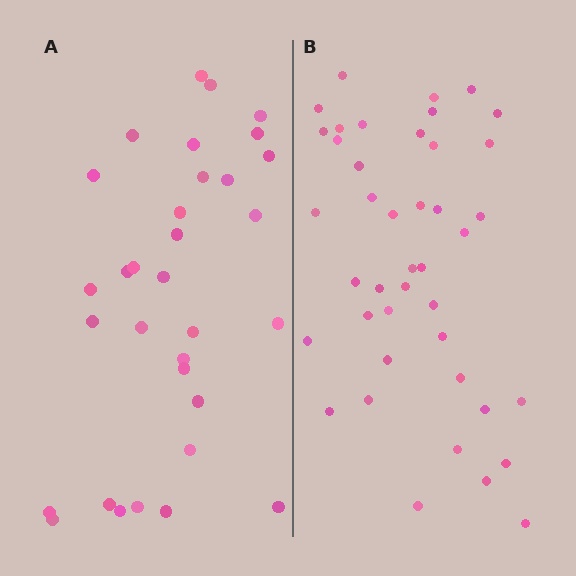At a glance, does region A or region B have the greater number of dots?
Region B (the right region) has more dots.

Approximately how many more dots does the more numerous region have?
Region B has roughly 10 or so more dots than region A.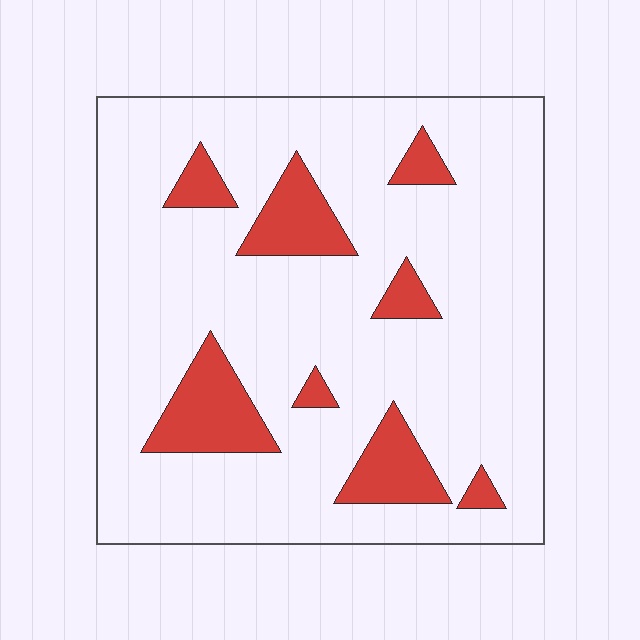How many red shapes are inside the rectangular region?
8.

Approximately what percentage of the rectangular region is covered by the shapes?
Approximately 15%.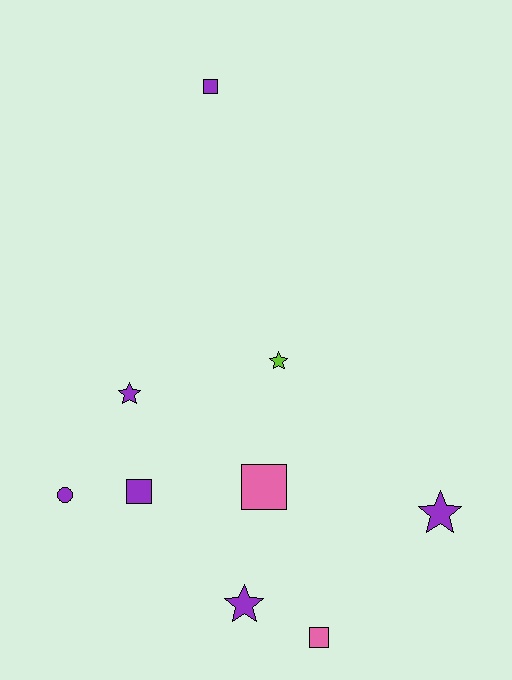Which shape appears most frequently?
Star, with 4 objects.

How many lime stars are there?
There is 1 lime star.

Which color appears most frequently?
Purple, with 6 objects.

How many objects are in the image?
There are 9 objects.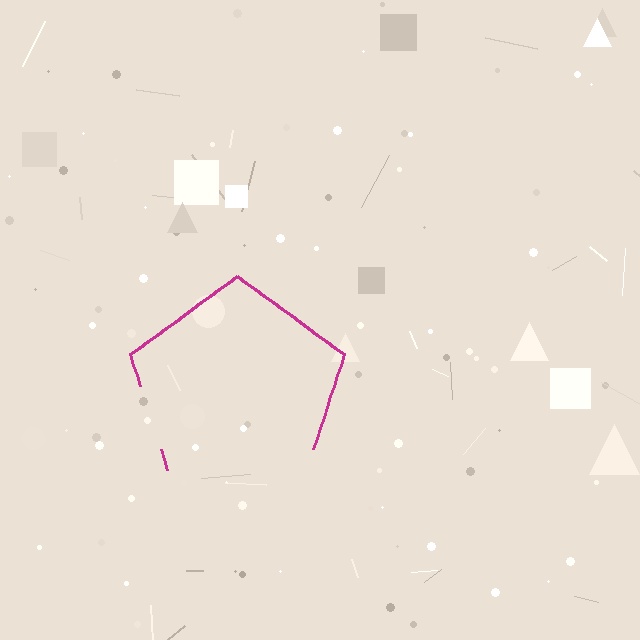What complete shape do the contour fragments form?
The contour fragments form a pentagon.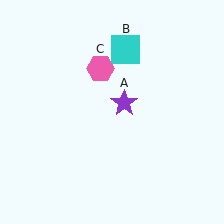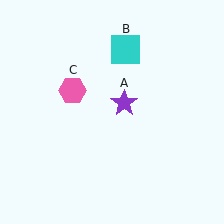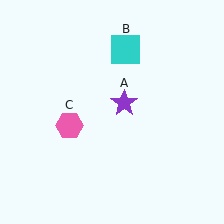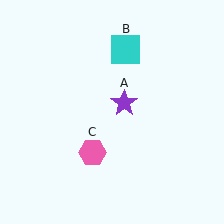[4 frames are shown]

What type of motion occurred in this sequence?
The pink hexagon (object C) rotated counterclockwise around the center of the scene.